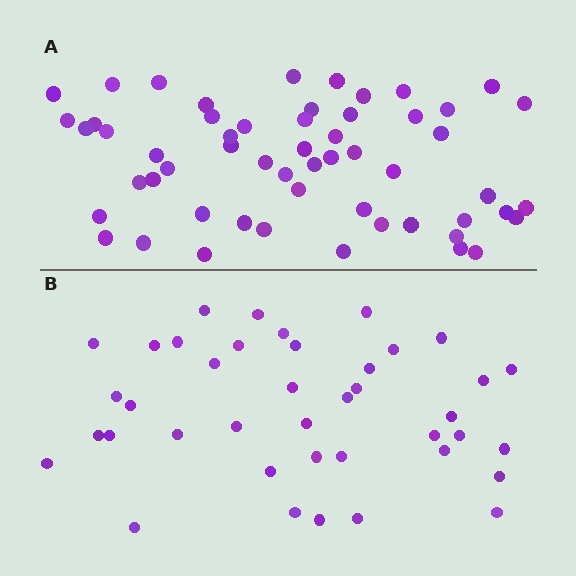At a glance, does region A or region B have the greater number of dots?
Region A (the top region) has more dots.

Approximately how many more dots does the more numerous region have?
Region A has approximately 15 more dots than region B.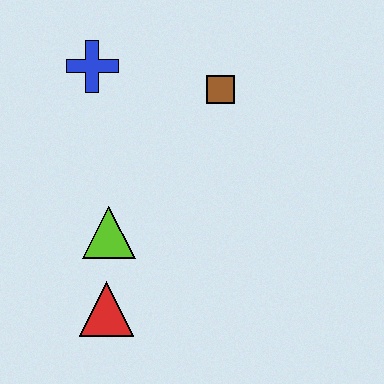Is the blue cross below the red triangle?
No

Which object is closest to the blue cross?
The brown square is closest to the blue cross.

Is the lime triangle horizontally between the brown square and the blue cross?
Yes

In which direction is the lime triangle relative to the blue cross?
The lime triangle is below the blue cross.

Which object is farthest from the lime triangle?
The brown square is farthest from the lime triangle.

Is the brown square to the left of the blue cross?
No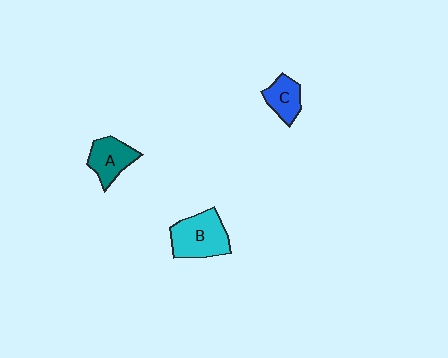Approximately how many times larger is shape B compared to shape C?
Approximately 1.8 times.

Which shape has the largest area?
Shape B (cyan).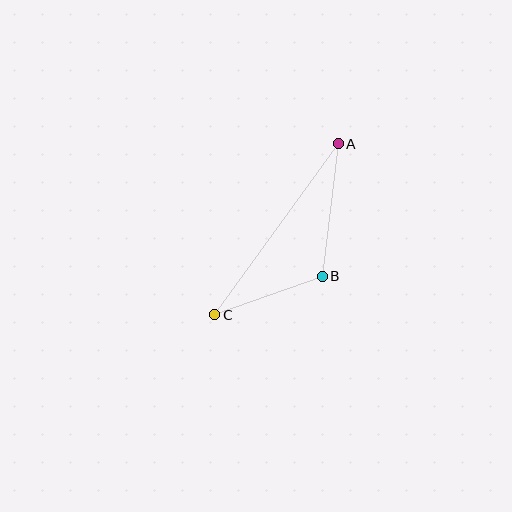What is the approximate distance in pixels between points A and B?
The distance between A and B is approximately 133 pixels.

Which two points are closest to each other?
Points B and C are closest to each other.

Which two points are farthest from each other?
Points A and C are farthest from each other.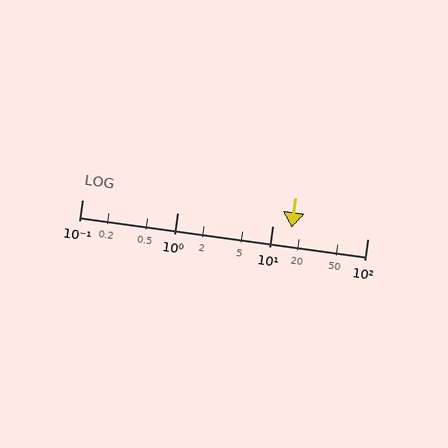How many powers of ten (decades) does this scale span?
The scale spans 3 decades, from 0.1 to 100.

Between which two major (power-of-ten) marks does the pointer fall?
The pointer is between 10 and 100.